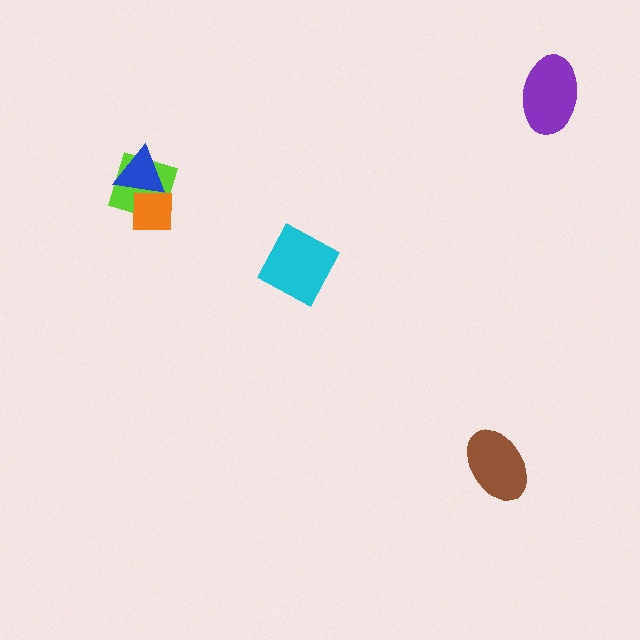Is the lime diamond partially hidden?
Yes, it is partially covered by another shape.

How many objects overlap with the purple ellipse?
0 objects overlap with the purple ellipse.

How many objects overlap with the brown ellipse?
0 objects overlap with the brown ellipse.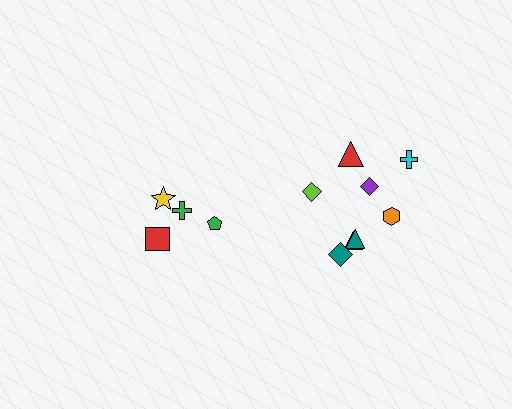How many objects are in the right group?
There are 8 objects.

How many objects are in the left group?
There are 4 objects.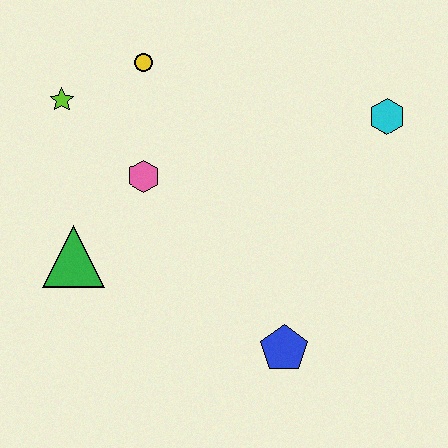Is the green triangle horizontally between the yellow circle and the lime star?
Yes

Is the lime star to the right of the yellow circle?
No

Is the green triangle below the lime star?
Yes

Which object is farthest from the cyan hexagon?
The green triangle is farthest from the cyan hexagon.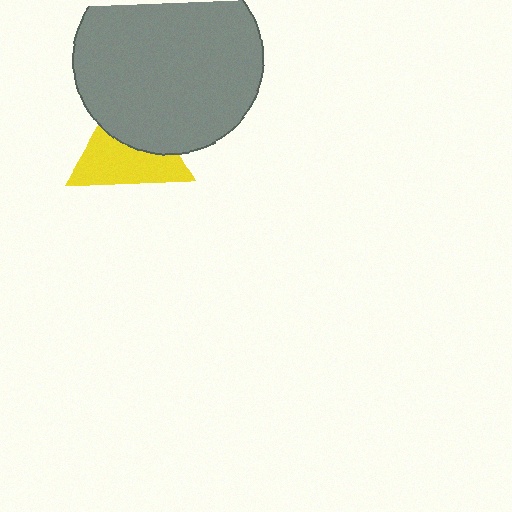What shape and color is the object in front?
The object in front is a gray circle.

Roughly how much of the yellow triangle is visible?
About half of it is visible (roughly 57%).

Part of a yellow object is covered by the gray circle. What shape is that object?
It is a triangle.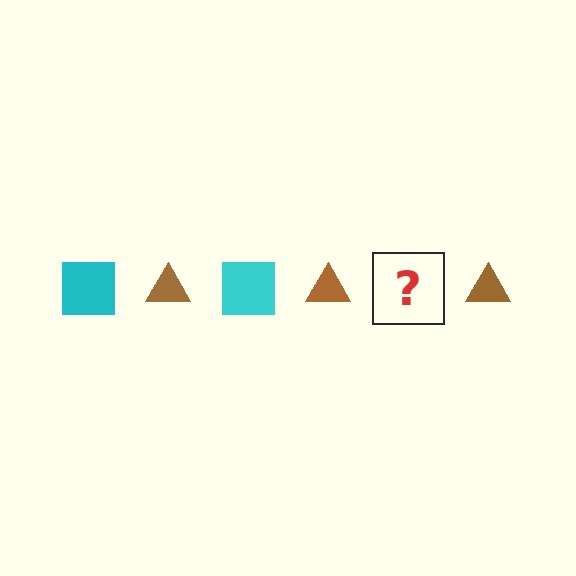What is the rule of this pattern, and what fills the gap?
The rule is that the pattern alternates between cyan square and brown triangle. The gap should be filled with a cyan square.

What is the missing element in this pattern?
The missing element is a cyan square.